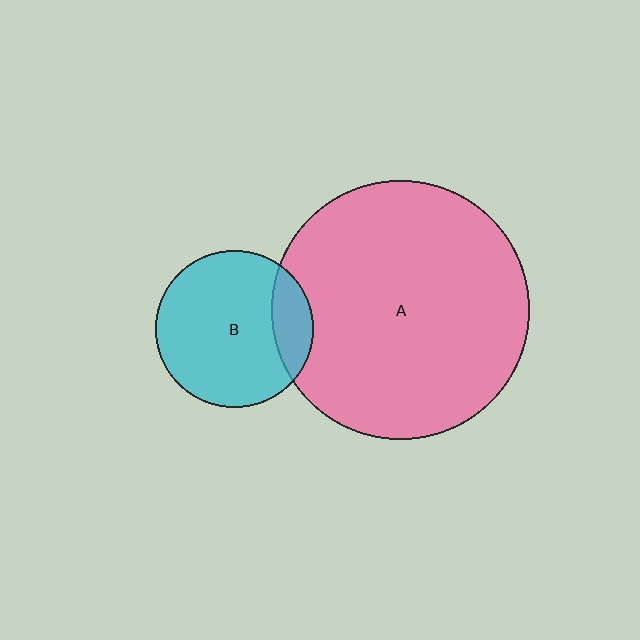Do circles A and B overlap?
Yes.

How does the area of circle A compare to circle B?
Approximately 2.7 times.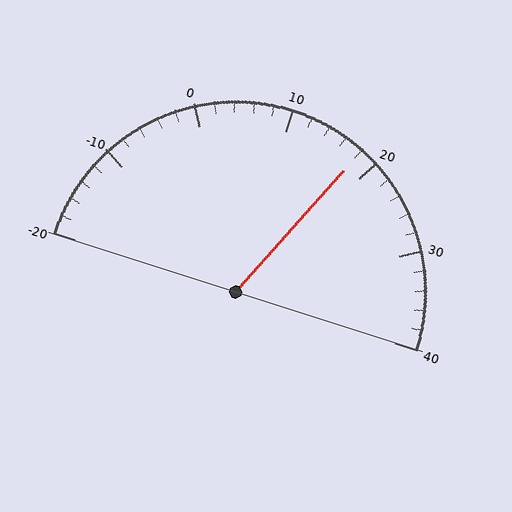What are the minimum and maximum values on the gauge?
The gauge ranges from -20 to 40.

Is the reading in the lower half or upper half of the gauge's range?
The reading is in the upper half of the range (-20 to 40).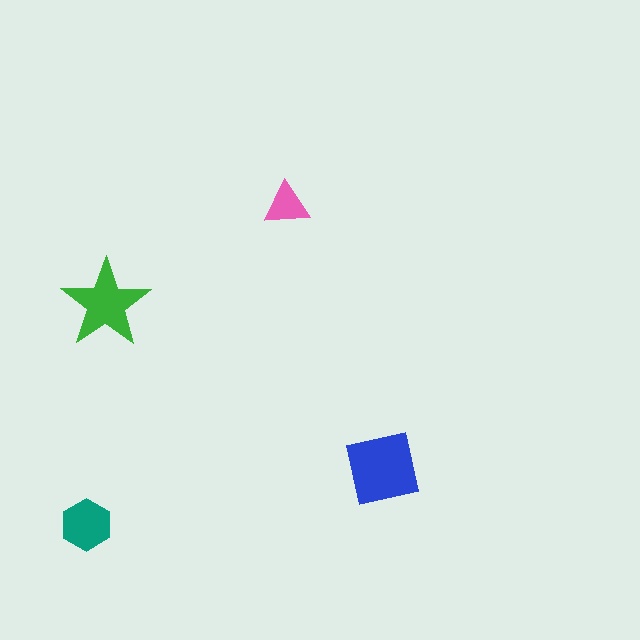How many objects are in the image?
There are 4 objects in the image.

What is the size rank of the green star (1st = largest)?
2nd.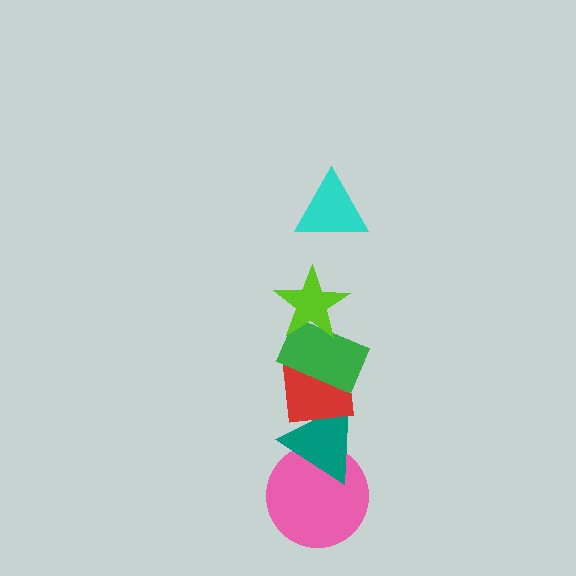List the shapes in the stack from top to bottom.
From top to bottom: the cyan triangle, the lime star, the green rectangle, the red square, the teal triangle, the pink circle.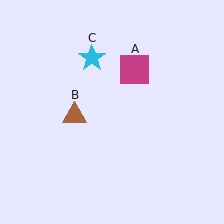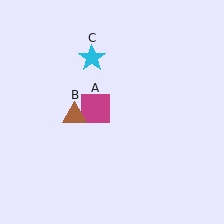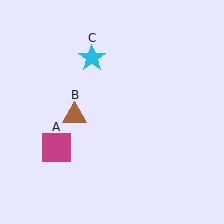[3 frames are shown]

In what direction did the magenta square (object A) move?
The magenta square (object A) moved down and to the left.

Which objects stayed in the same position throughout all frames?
Brown triangle (object B) and cyan star (object C) remained stationary.